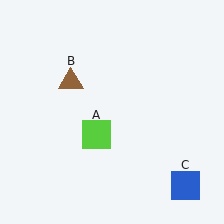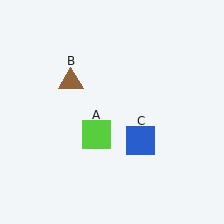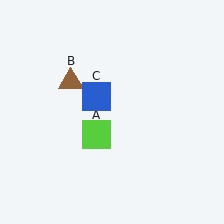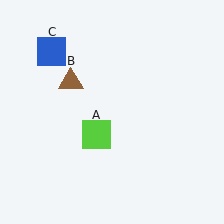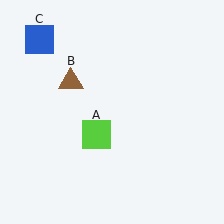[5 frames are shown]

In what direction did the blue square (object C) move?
The blue square (object C) moved up and to the left.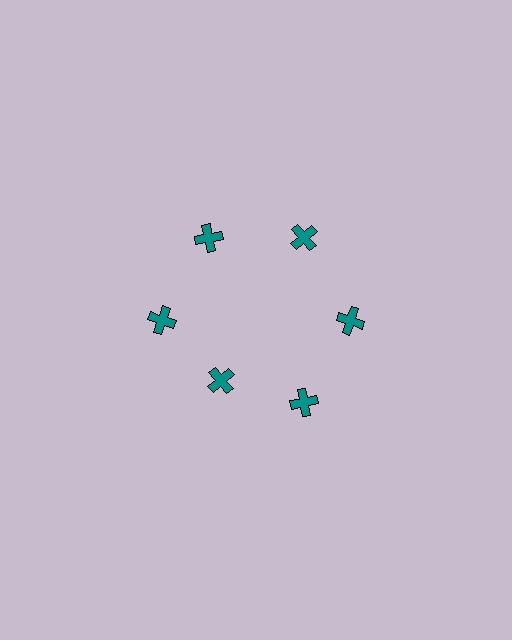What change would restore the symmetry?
The symmetry would be restored by moving it outward, back onto the ring so that all 6 crosses sit at equal angles and equal distance from the center.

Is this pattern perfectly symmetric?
No. The 6 teal crosses are arranged in a ring, but one element near the 7 o'clock position is pulled inward toward the center, breaking the 6-fold rotational symmetry.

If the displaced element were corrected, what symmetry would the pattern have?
It would have 6-fold rotational symmetry — the pattern would map onto itself every 60 degrees.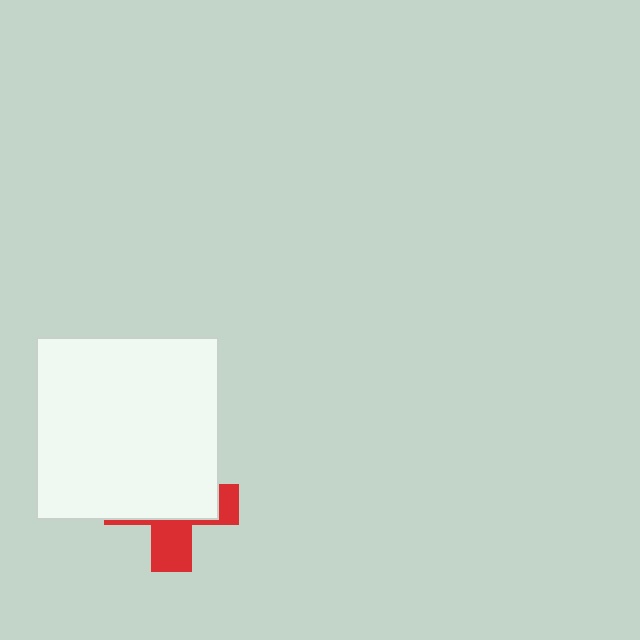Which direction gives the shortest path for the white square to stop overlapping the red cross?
Moving up gives the shortest separation.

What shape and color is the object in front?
The object in front is a white square.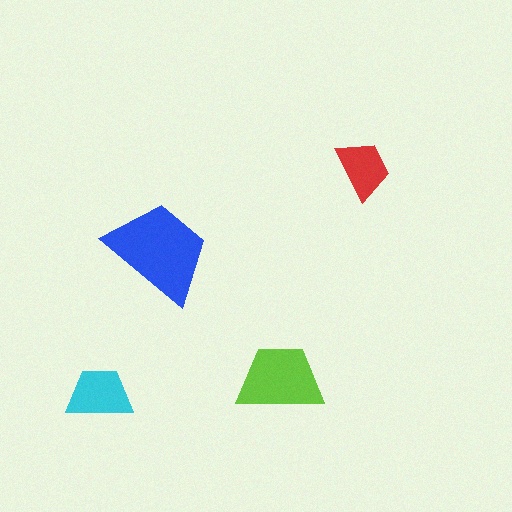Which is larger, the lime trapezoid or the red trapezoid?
The lime one.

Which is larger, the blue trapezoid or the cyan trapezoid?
The blue one.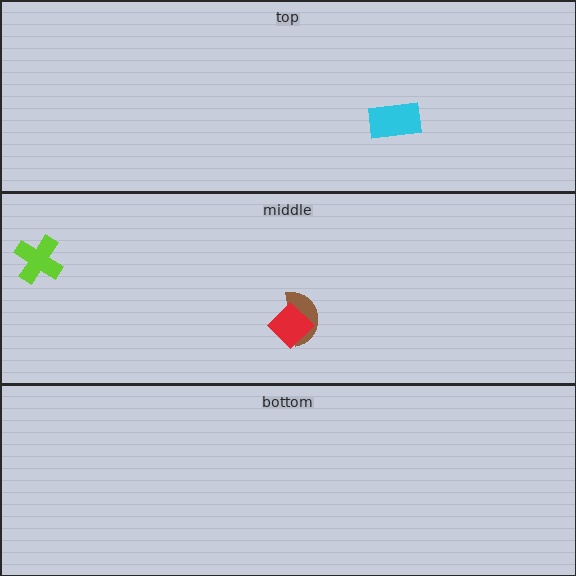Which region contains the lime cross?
The middle region.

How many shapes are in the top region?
1.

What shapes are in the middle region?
The lime cross, the brown semicircle, the red diamond.